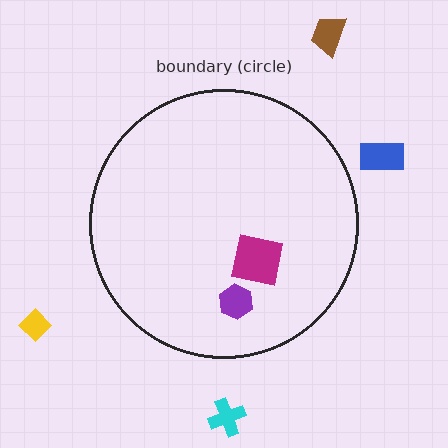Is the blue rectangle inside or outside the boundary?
Outside.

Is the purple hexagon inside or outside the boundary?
Inside.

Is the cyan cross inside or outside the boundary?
Outside.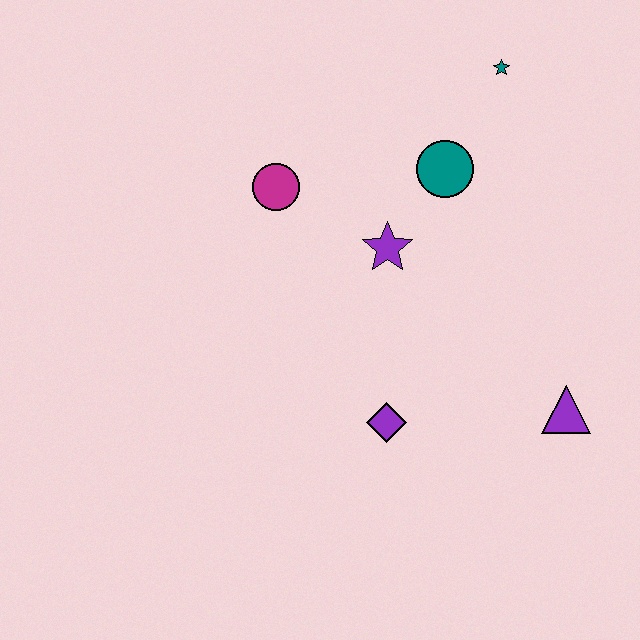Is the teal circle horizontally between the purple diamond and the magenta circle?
No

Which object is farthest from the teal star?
The purple diamond is farthest from the teal star.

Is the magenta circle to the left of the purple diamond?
Yes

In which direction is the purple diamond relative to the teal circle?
The purple diamond is below the teal circle.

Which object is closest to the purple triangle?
The purple diamond is closest to the purple triangle.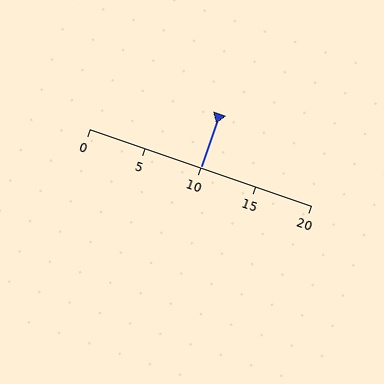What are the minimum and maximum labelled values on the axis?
The axis runs from 0 to 20.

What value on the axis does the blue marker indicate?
The marker indicates approximately 10.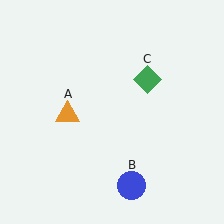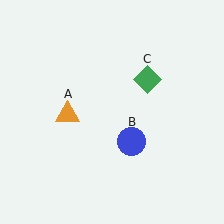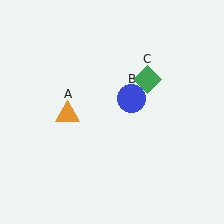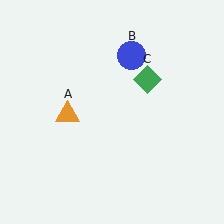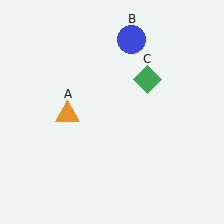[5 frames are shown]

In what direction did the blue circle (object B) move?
The blue circle (object B) moved up.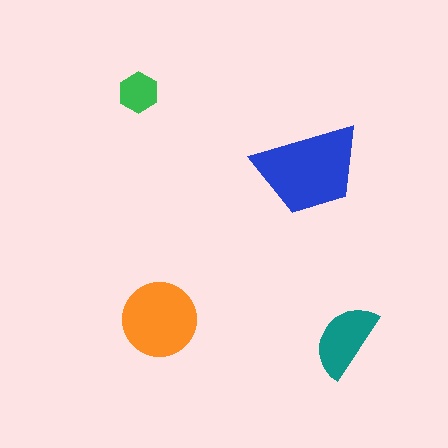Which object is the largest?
The blue trapezoid.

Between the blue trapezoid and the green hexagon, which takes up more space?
The blue trapezoid.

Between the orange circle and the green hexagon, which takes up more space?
The orange circle.